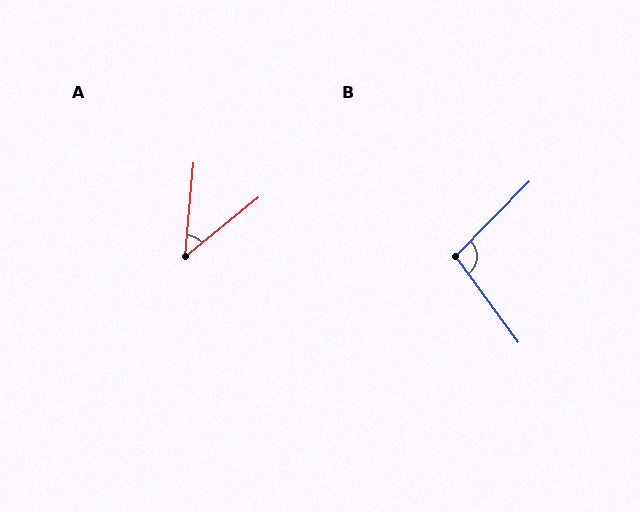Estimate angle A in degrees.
Approximately 46 degrees.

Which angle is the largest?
B, at approximately 99 degrees.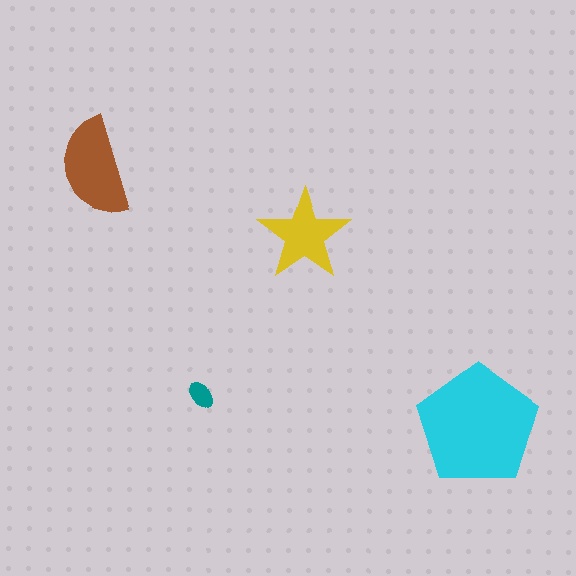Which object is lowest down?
The cyan pentagon is bottommost.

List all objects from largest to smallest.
The cyan pentagon, the brown semicircle, the yellow star, the teal ellipse.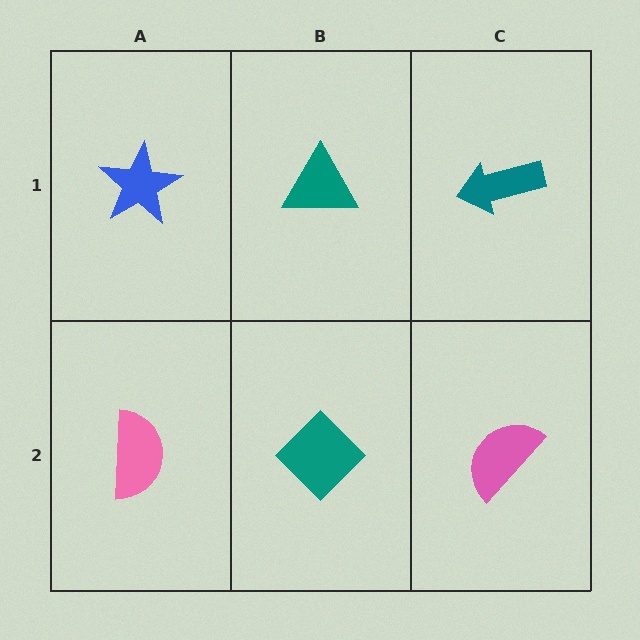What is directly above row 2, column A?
A blue star.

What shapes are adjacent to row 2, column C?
A teal arrow (row 1, column C), a teal diamond (row 2, column B).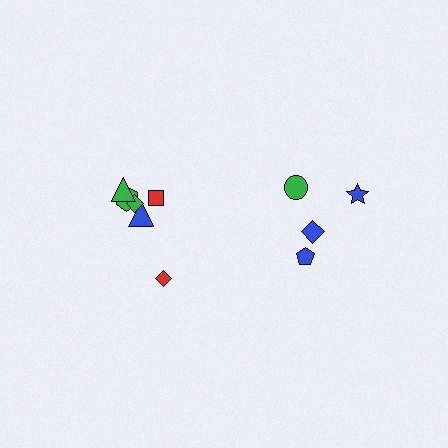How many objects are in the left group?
There are 6 objects.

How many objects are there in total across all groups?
There are 10 objects.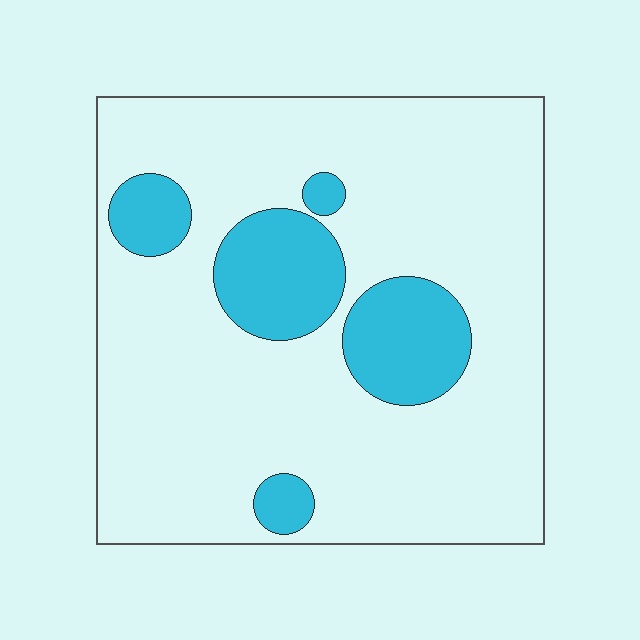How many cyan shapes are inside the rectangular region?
5.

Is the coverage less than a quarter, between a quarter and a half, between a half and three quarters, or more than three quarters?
Less than a quarter.